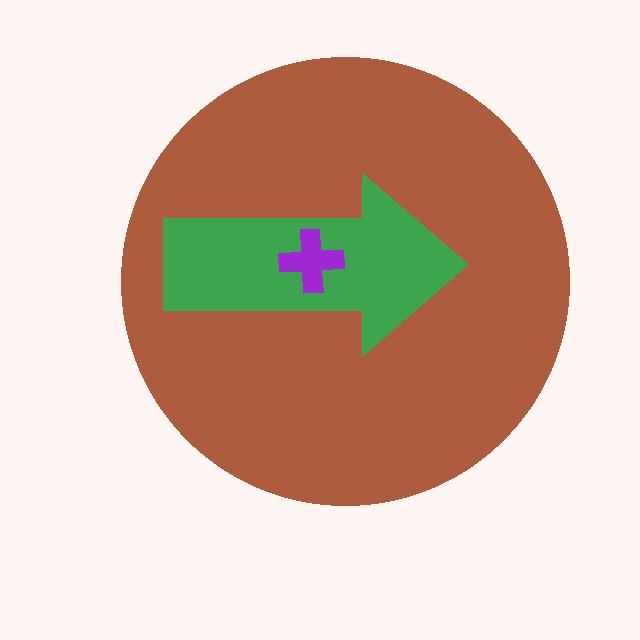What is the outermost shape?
The brown circle.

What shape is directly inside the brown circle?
The green arrow.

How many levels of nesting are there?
3.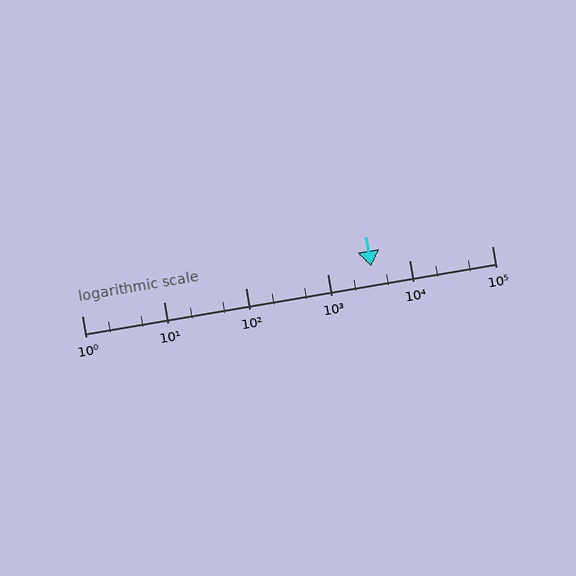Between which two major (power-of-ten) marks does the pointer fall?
The pointer is between 1000 and 10000.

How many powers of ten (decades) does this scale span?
The scale spans 5 decades, from 1 to 100000.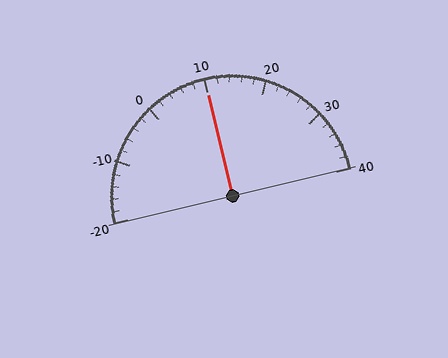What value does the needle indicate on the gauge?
The needle indicates approximately 10.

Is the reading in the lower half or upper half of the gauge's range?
The reading is in the upper half of the range (-20 to 40).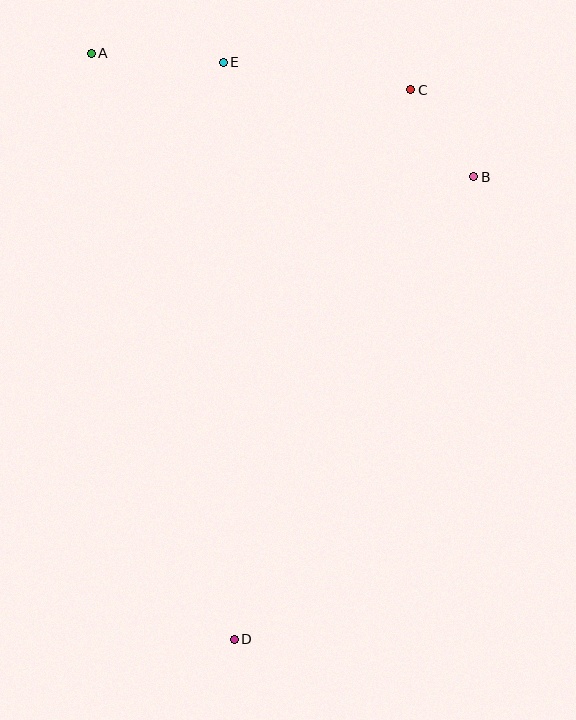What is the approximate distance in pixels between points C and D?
The distance between C and D is approximately 577 pixels.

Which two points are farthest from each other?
Points A and D are farthest from each other.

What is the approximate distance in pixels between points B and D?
The distance between B and D is approximately 521 pixels.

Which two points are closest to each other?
Points B and C are closest to each other.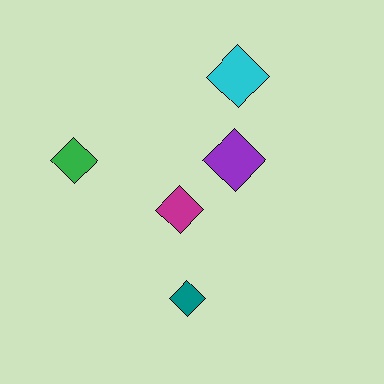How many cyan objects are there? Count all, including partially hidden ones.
There is 1 cyan object.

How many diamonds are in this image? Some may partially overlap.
There are 5 diamonds.